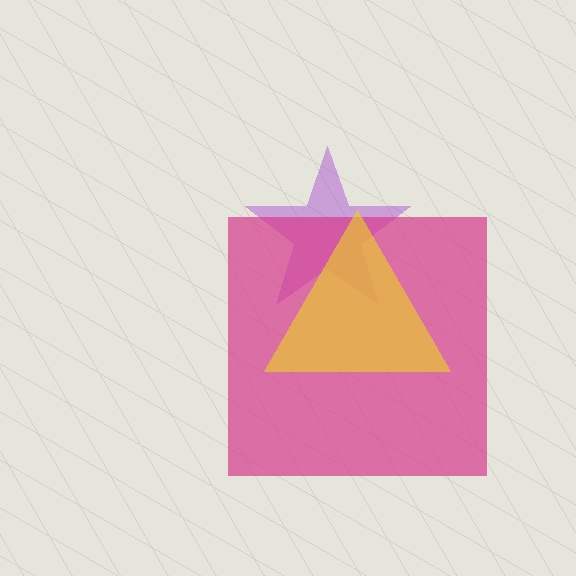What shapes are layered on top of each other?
The layered shapes are: a purple star, a magenta square, a yellow triangle.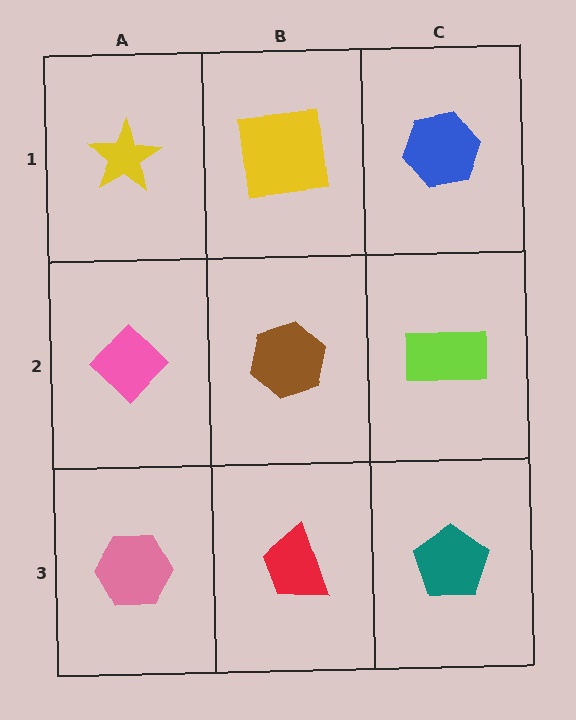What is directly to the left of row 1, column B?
A yellow star.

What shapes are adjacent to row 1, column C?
A lime rectangle (row 2, column C), a yellow square (row 1, column B).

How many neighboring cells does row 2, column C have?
3.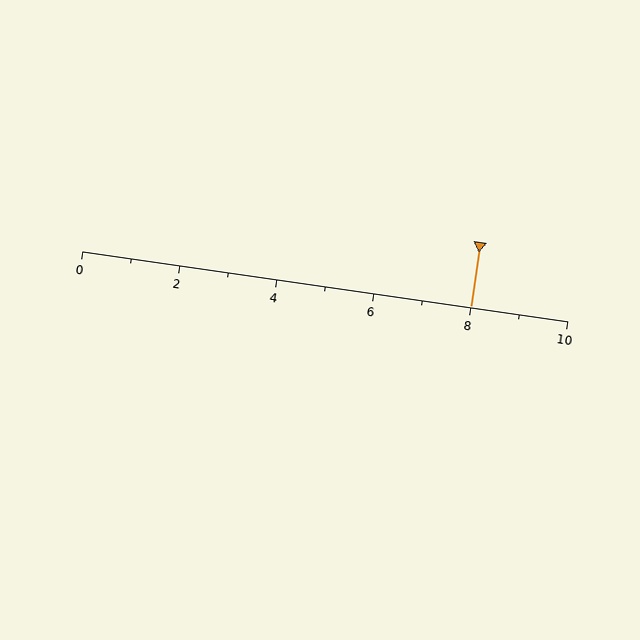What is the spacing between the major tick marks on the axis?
The major ticks are spaced 2 apart.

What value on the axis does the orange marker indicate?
The marker indicates approximately 8.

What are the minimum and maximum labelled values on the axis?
The axis runs from 0 to 10.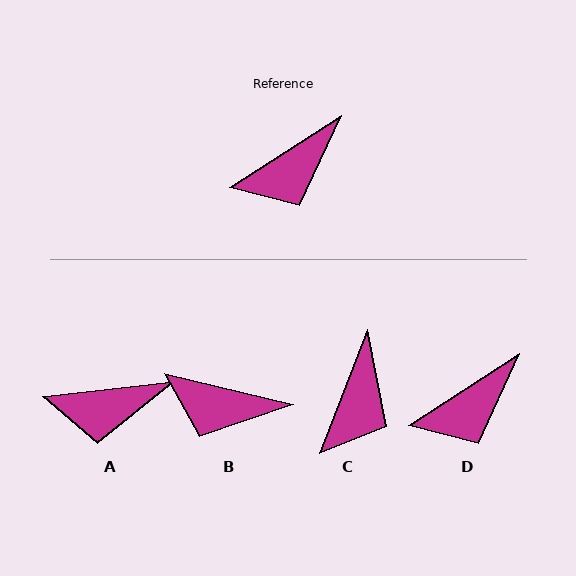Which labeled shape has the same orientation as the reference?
D.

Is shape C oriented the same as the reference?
No, it is off by about 36 degrees.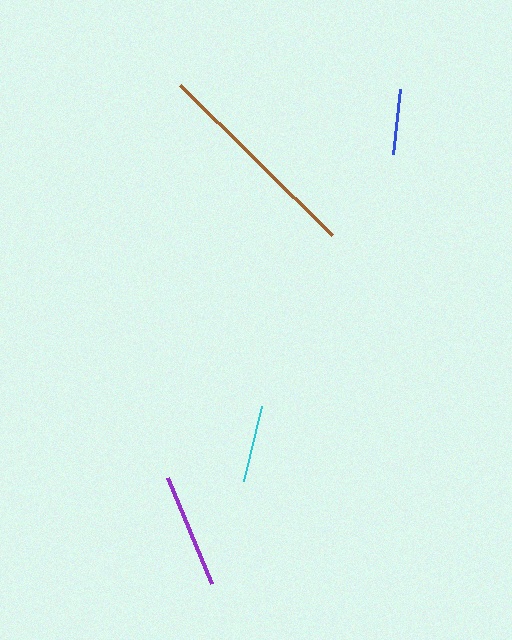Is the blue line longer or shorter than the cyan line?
The cyan line is longer than the blue line.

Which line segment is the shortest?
The blue line is the shortest at approximately 65 pixels.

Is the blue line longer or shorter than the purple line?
The purple line is longer than the blue line.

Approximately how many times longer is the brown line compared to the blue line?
The brown line is approximately 3.3 times the length of the blue line.